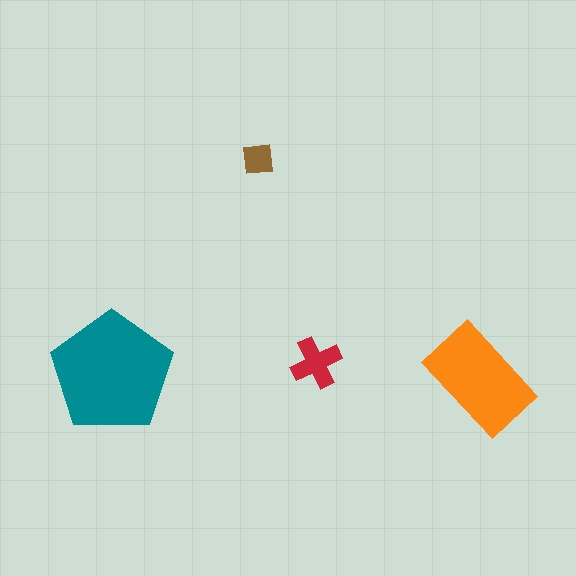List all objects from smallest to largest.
The brown square, the red cross, the orange rectangle, the teal pentagon.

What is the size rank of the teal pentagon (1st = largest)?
1st.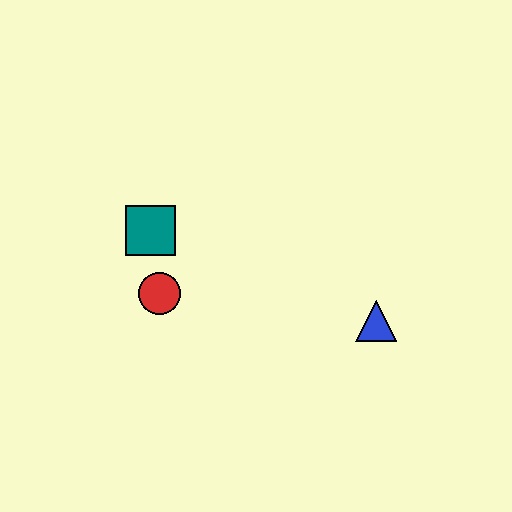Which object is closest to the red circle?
The teal square is closest to the red circle.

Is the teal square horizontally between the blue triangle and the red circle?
No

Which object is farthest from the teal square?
The blue triangle is farthest from the teal square.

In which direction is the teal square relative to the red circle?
The teal square is above the red circle.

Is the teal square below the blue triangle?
No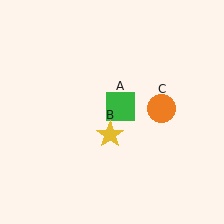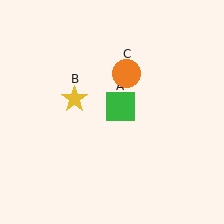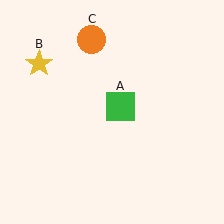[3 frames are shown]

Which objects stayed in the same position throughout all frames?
Green square (object A) remained stationary.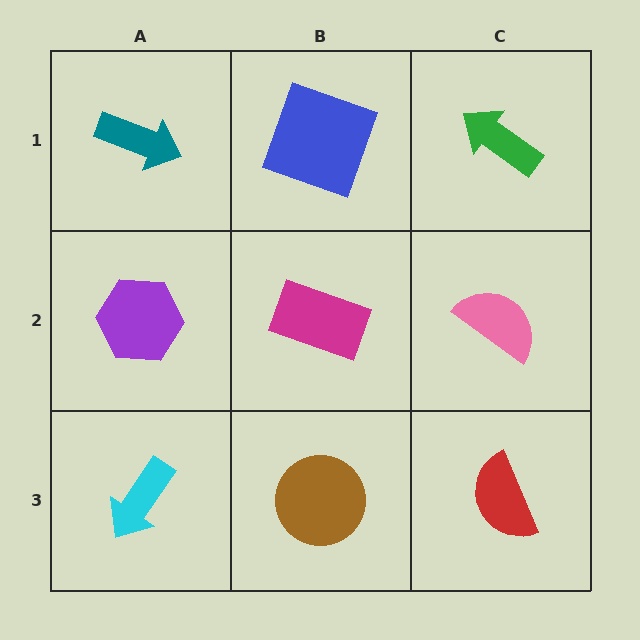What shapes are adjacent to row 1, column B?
A magenta rectangle (row 2, column B), a teal arrow (row 1, column A), a green arrow (row 1, column C).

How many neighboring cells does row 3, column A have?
2.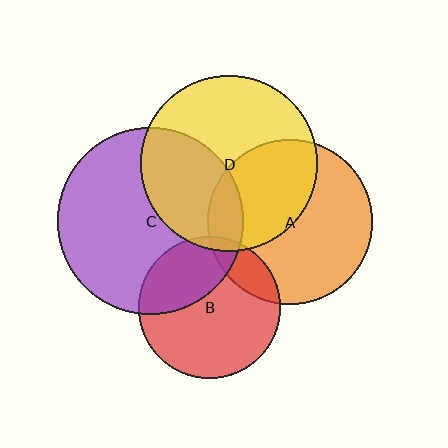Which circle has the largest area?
Circle C (purple).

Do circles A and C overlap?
Yes.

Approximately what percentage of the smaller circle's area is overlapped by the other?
Approximately 10%.